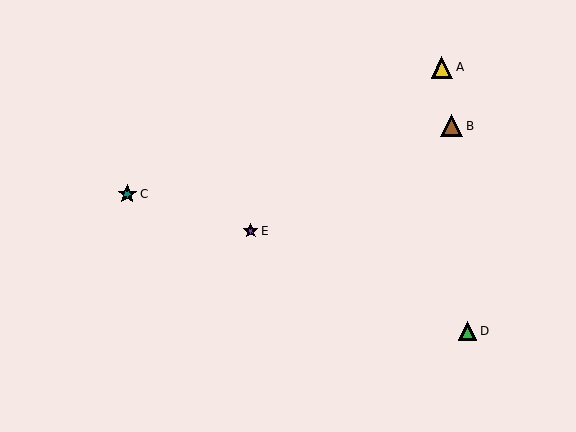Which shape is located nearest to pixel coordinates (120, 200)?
The teal star (labeled C) at (127, 194) is nearest to that location.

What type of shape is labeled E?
Shape E is a purple star.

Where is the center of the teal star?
The center of the teal star is at (127, 194).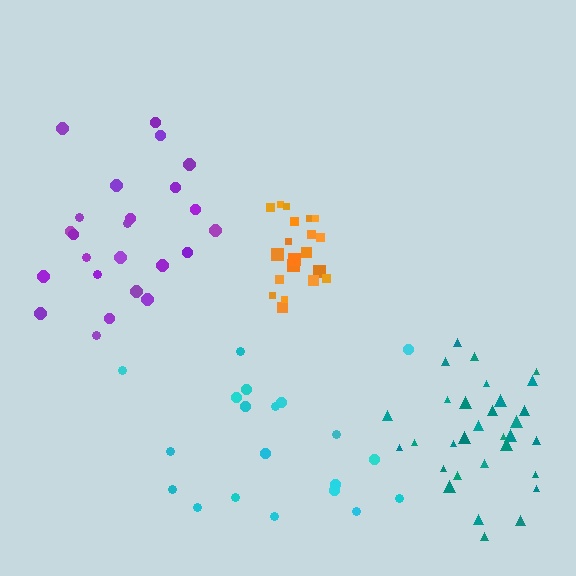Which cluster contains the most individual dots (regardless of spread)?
Teal (31).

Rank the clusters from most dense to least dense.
orange, teal, purple, cyan.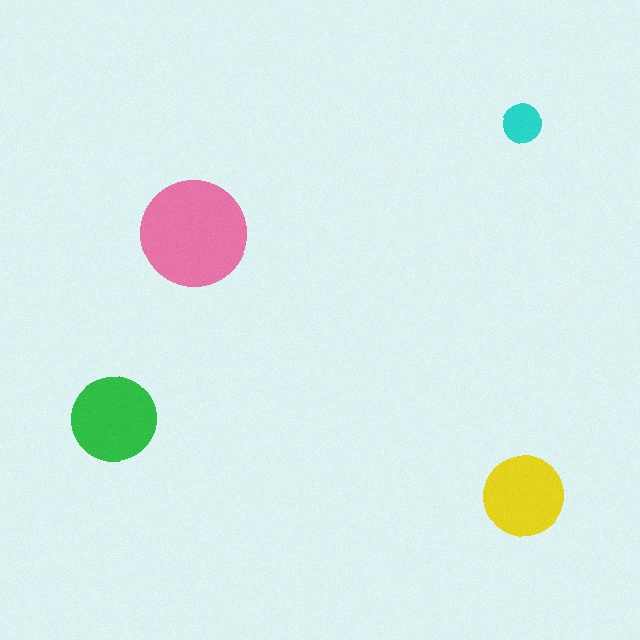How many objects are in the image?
There are 4 objects in the image.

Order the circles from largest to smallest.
the pink one, the green one, the yellow one, the cyan one.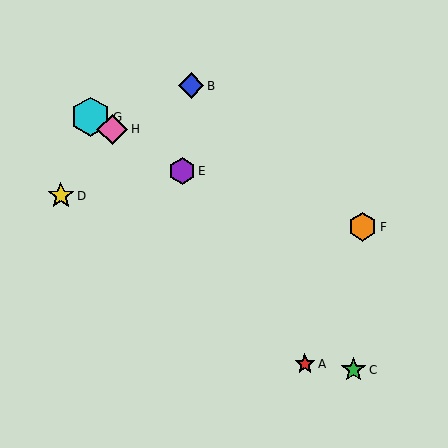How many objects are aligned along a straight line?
3 objects (E, G, H) are aligned along a straight line.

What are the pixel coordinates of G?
Object G is at (91, 117).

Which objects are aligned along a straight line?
Objects E, G, H are aligned along a straight line.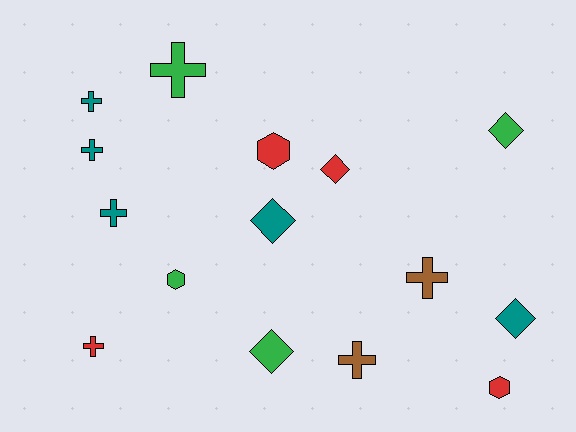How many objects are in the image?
There are 15 objects.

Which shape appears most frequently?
Cross, with 7 objects.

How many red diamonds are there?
There is 1 red diamond.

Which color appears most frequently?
Teal, with 5 objects.